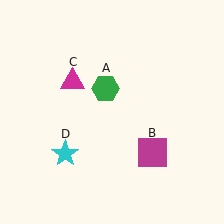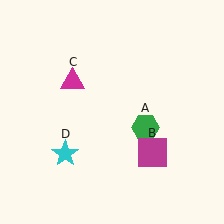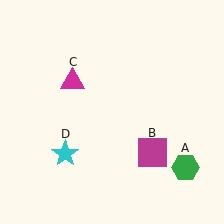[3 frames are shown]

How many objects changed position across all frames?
1 object changed position: green hexagon (object A).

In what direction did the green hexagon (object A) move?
The green hexagon (object A) moved down and to the right.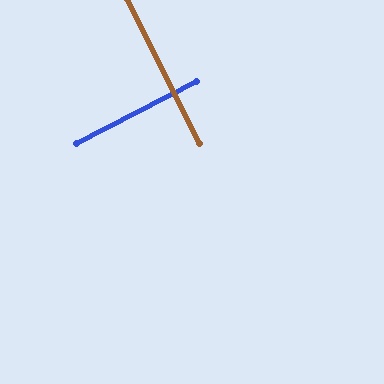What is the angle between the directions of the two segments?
Approximately 89 degrees.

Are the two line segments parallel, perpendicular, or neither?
Perpendicular — they meet at approximately 89°.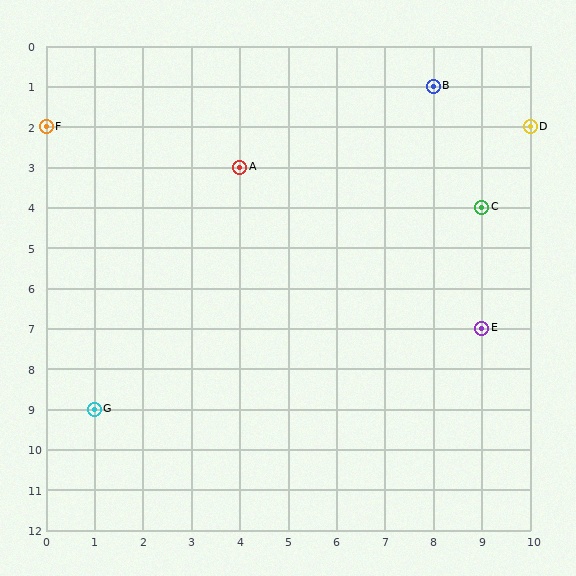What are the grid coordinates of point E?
Point E is at grid coordinates (9, 7).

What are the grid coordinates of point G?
Point G is at grid coordinates (1, 9).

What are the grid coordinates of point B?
Point B is at grid coordinates (8, 1).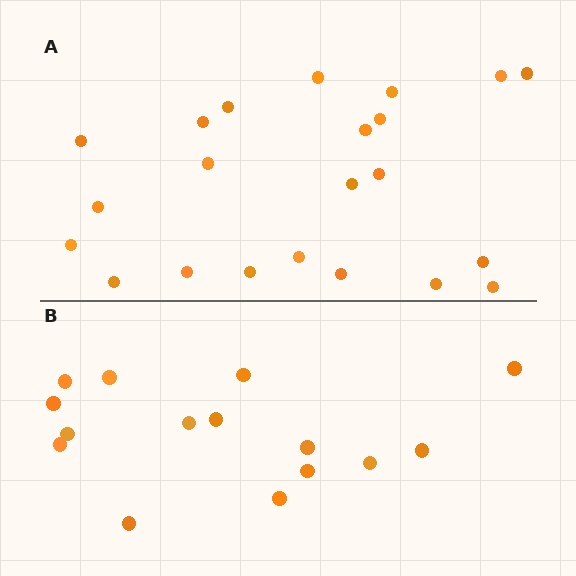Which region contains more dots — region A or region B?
Region A (the top region) has more dots.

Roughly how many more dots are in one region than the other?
Region A has roughly 8 or so more dots than region B.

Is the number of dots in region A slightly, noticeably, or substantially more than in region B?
Region A has substantially more. The ratio is roughly 1.5 to 1.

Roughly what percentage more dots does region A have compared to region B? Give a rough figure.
About 45% more.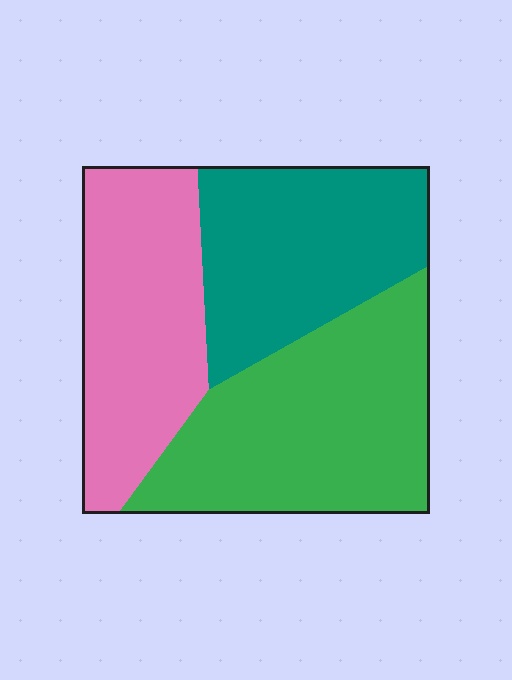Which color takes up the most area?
Green, at roughly 40%.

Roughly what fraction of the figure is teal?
Teal takes up about one third (1/3) of the figure.